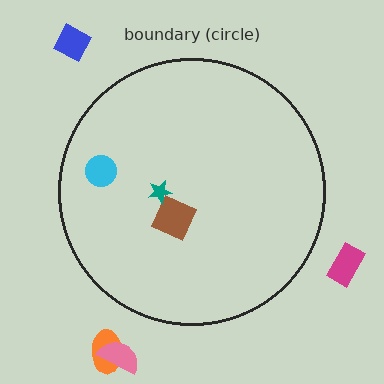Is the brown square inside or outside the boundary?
Inside.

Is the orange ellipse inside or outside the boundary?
Outside.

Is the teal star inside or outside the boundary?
Inside.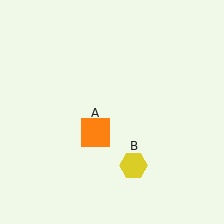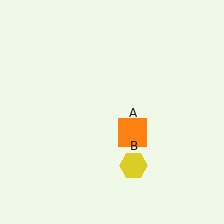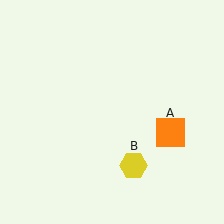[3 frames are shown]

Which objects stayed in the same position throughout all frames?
Yellow hexagon (object B) remained stationary.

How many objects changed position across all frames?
1 object changed position: orange square (object A).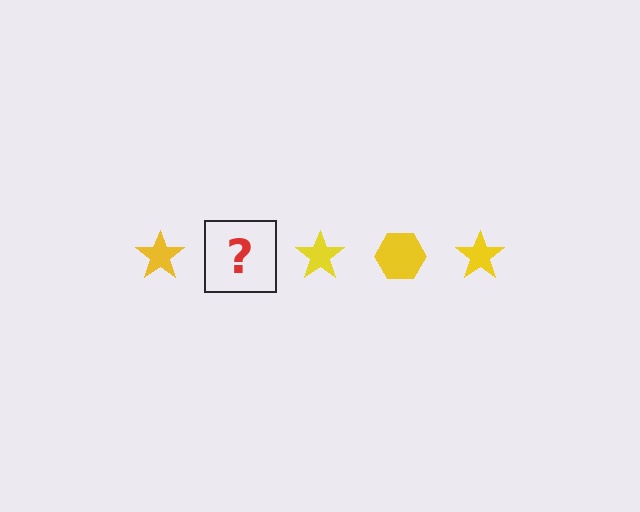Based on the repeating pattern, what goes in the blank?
The blank should be a yellow hexagon.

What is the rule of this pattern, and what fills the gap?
The rule is that the pattern cycles through star, hexagon shapes in yellow. The gap should be filled with a yellow hexagon.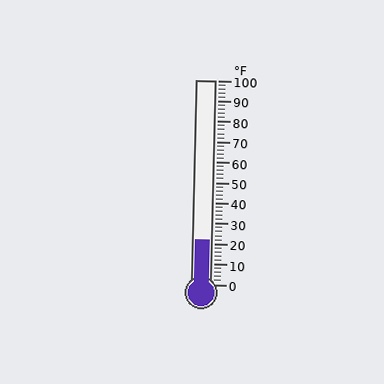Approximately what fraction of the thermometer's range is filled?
The thermometer is filled to approximately 20% of its range.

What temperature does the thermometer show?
The thermometer shows approximately 22°F.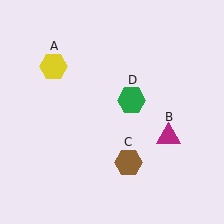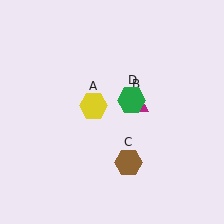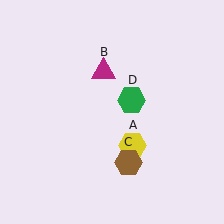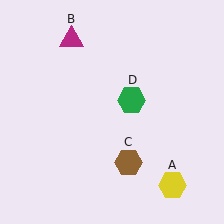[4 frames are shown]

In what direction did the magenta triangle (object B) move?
The magenta triangle (object B) moved up and to the left.